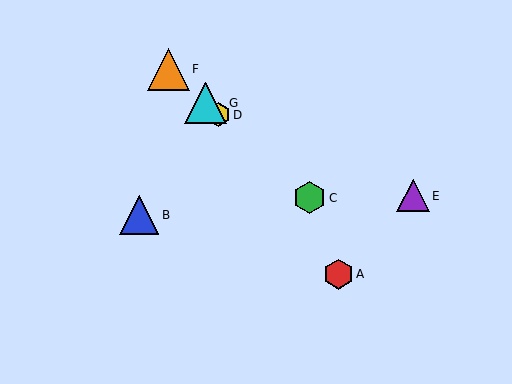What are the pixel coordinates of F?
Object F is at (168, 69).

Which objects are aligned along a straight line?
Objects C, D, F, G are aligned along a straight line.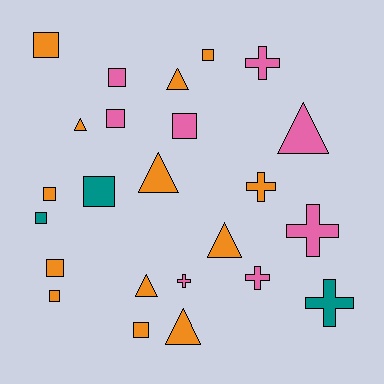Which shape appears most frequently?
Square, with 11 objects.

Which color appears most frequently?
Orange, with 13 objects.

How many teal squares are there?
There are 2 teal squares.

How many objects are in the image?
There are 24 objects.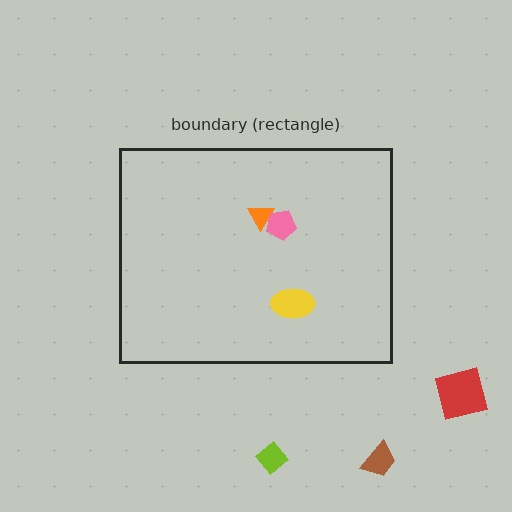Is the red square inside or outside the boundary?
Outside.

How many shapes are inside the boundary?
3 inside, 3 outside.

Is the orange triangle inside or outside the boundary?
Inside.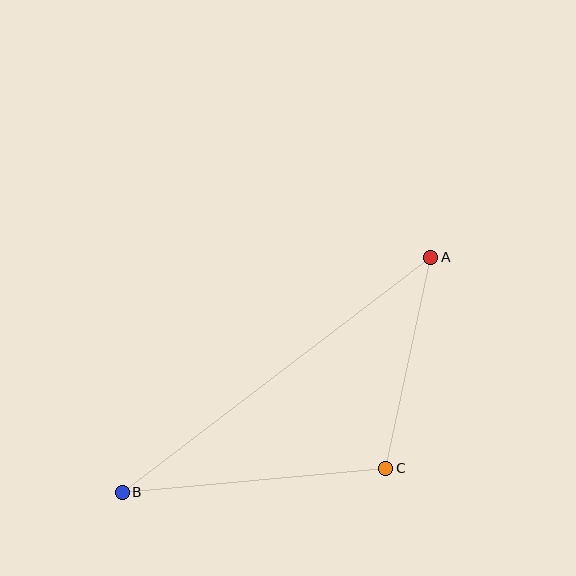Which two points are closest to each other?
Points A and C are closest to each other.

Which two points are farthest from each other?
Points A and B are farthest from each other.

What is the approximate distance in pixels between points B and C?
The distance between B and C is approximately 264 pixels.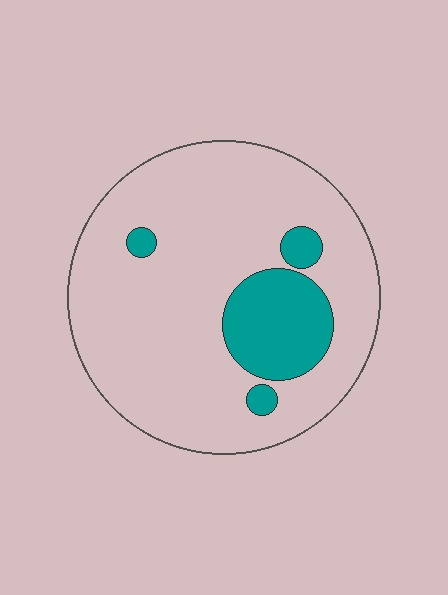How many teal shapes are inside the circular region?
4.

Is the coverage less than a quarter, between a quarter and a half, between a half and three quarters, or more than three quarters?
Less than a quarter.